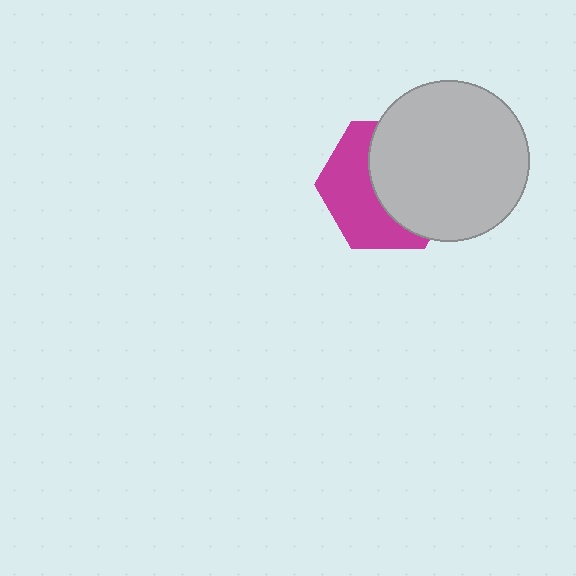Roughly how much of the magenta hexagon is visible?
About half of it is visible (roughly 46%).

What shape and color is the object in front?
The object in front is a light gray circle.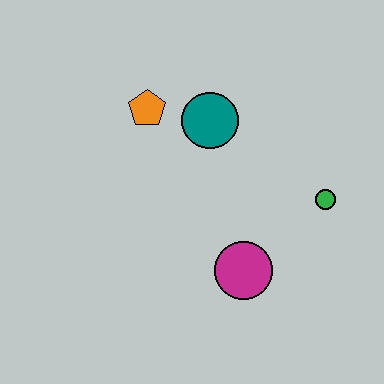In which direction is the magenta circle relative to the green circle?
The magenta circle is to the left of the green circle.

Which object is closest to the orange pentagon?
The teal circle is closest to the orange pentagon.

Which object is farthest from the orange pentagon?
The green circle is farthest from the orange pentagon.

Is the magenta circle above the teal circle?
No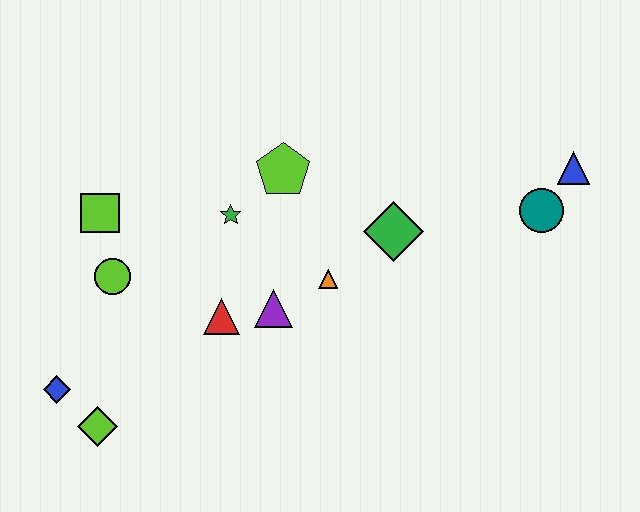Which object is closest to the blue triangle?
The teal circle is closest to the blue triangle.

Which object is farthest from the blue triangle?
The blue diamond is farthest from the blue triangle.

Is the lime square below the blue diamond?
No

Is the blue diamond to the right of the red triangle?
No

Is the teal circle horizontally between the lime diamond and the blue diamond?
No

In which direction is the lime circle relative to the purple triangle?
The lime circle is to the left of the purple triangle.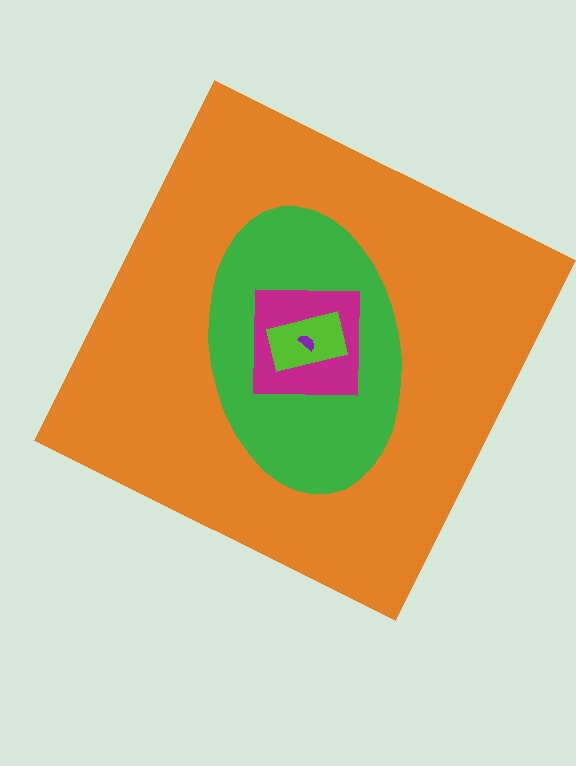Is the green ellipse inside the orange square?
Yes.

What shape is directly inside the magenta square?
The lime rectangle.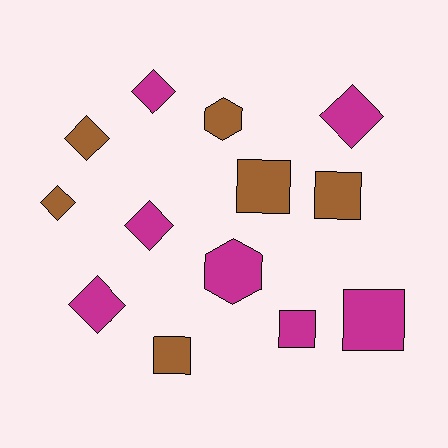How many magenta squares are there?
There are 2 magenta squares.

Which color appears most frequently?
Magenta, with 7 objects.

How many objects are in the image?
There are 13 objects.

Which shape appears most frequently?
Diamond, with 6 objects.